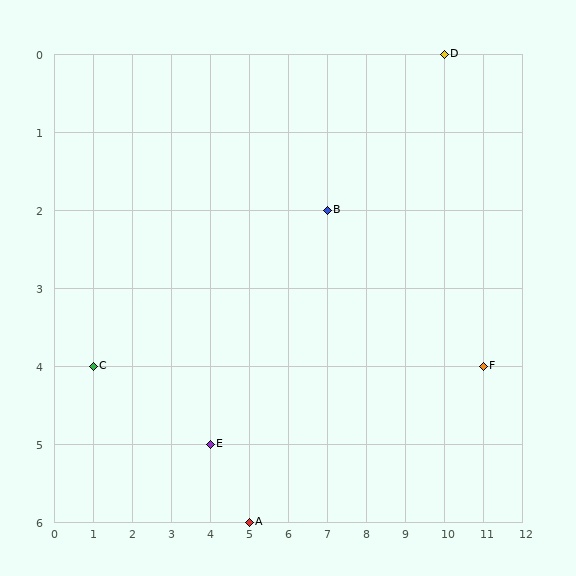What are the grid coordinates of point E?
Point E is at grid coordinates (4, 5).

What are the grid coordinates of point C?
Point C is at grid coordinates (1, 4).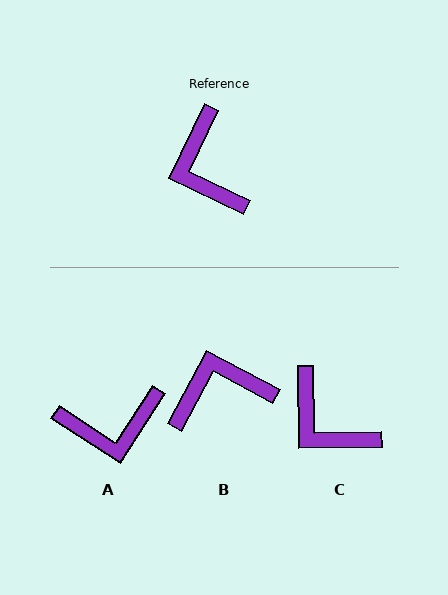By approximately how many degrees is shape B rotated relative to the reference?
Approximately 92 degrees clockwise.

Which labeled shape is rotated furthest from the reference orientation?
B, about 92 degrees away.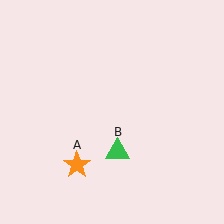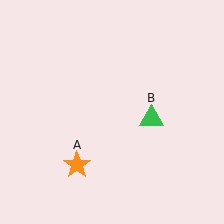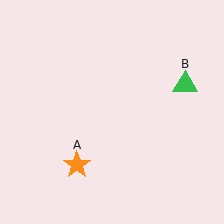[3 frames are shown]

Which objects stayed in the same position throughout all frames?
Orange star (object A) remained stationary.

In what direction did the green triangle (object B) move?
The green triangle (object B) moved up and to the right.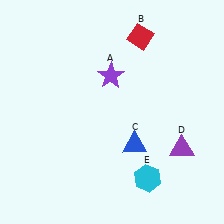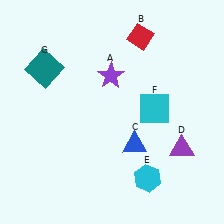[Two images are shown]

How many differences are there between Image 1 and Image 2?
There are 2 differences between the two images.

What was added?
A cyan square (F), a teal square (G) were added in Image 2.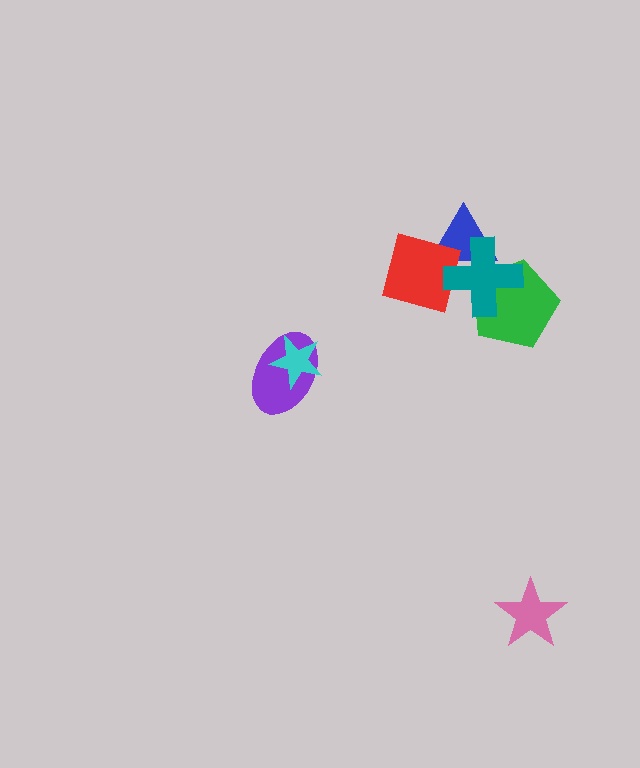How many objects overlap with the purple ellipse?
1 object overlaps with the purple ellipse.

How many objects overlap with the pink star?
0 objects overlap with the pink star.